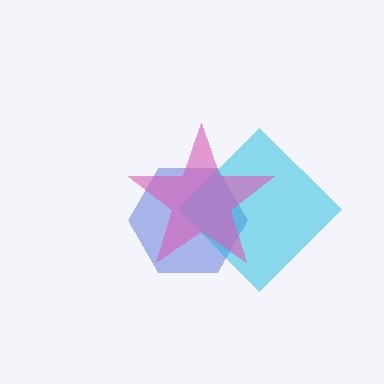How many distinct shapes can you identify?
There are 3 distinct shapes: a blue hexagon, a cyan diamond, a pink star.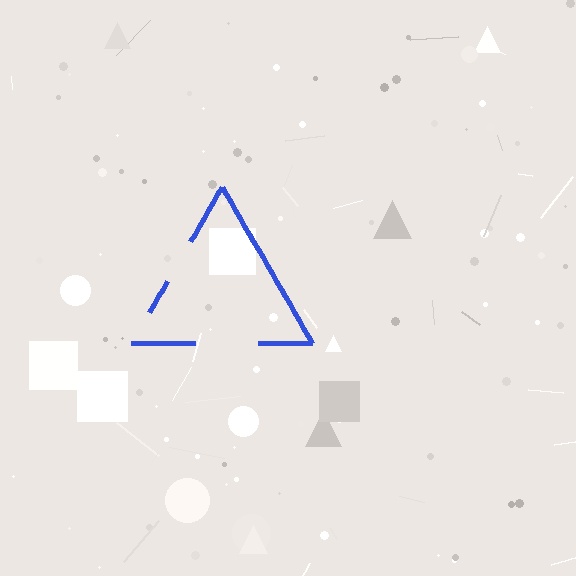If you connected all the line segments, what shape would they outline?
They would outline a triangle.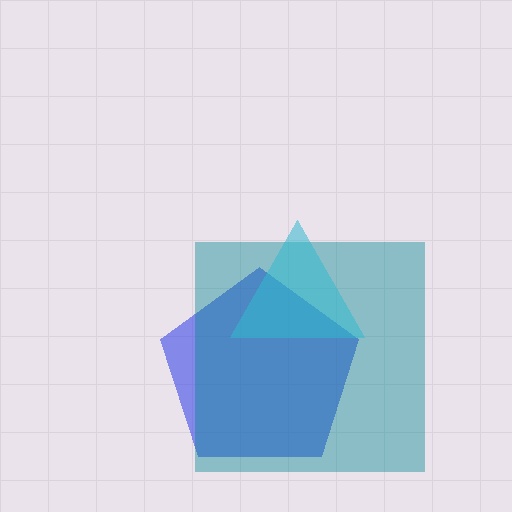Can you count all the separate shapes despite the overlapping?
Yes, there are 3 separate shapes.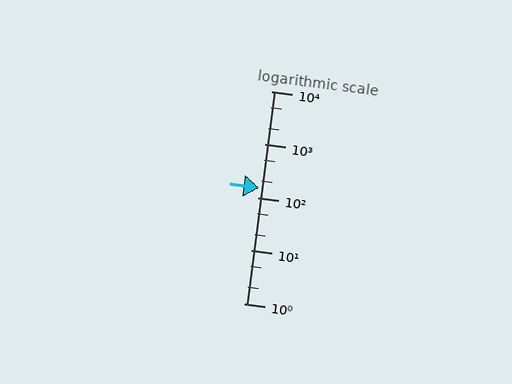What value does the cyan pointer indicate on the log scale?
The pointer indicates approximately 150.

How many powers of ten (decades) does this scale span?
The scale spans 4 decades, from 1 to 10000.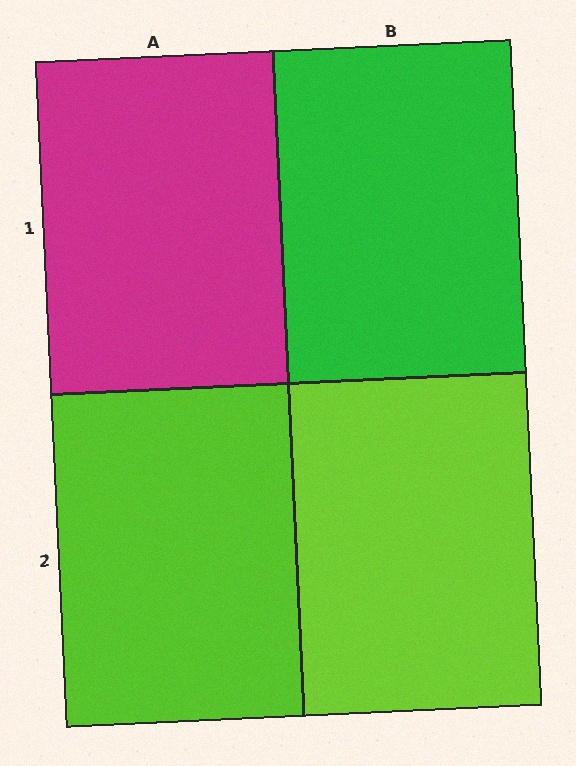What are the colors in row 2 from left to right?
Lime, lime.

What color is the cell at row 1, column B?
Green.